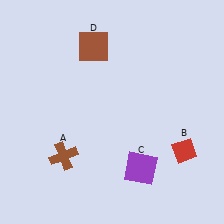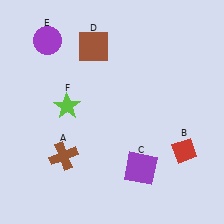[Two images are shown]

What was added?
A purple circle (E), a lime star (F) were added in Image 2.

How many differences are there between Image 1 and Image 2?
There are 2 differences between the two images.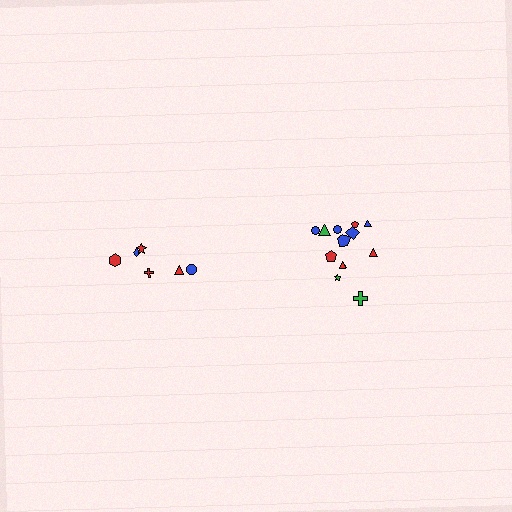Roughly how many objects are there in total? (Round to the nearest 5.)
Roughly 20 objects in total.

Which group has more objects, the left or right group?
The right group.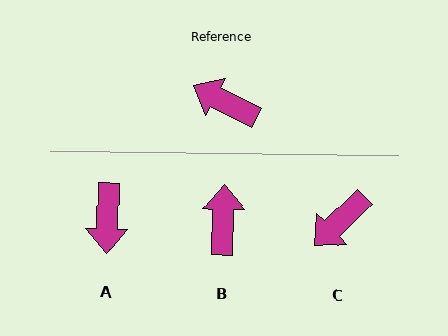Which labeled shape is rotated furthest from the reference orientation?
A, about 116 degrees away.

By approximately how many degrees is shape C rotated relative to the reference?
Approximately 72 degrees counter-clockwise.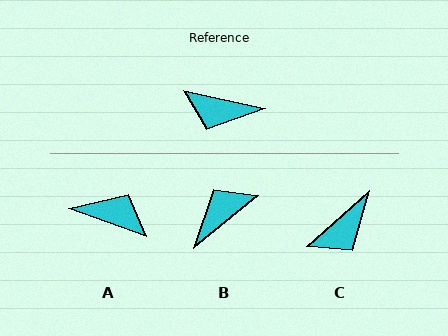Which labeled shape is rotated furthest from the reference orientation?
A, about 173 degrees away.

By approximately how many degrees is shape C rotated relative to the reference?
Approximately 54 degrees counter-clockwise.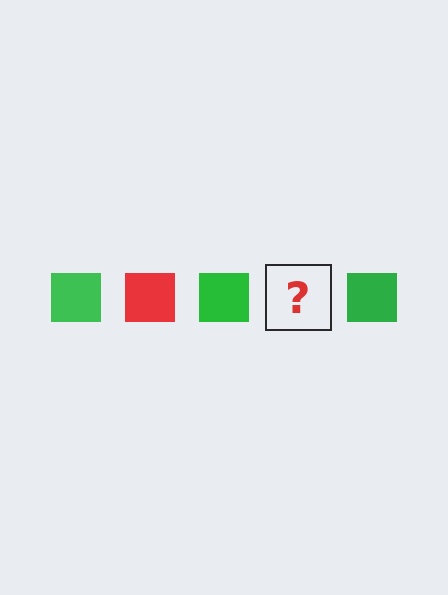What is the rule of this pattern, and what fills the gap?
The rule is that the pattern cycles through green, red squares. The gap should be filled with a red square.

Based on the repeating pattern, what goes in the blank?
The blank should be a red square.